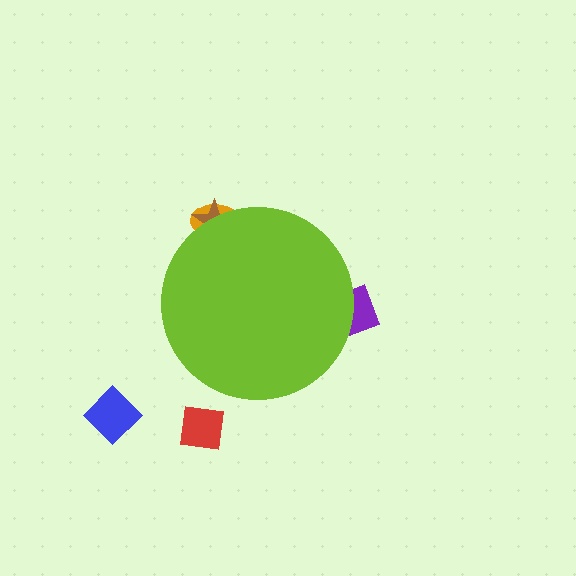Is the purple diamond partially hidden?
Yes, the purple diamond is partially hidden behind the lime circle.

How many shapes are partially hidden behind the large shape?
3 shapes are partially hidden.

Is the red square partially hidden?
No, the red square is fully visible.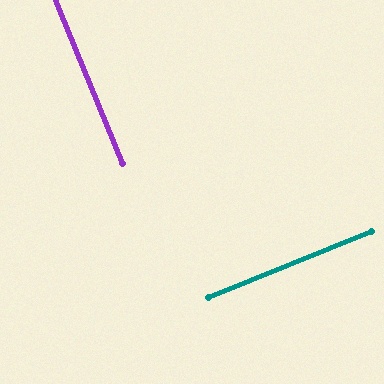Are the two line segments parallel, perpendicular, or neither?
Perpendicular — they meet at approximately 90°.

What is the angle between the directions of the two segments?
Approximately 90 degrees.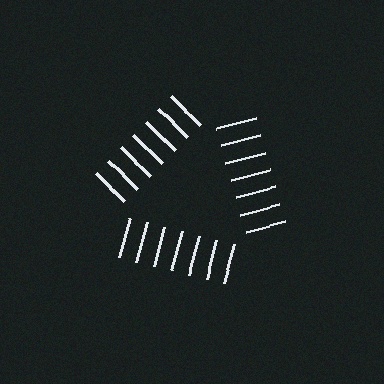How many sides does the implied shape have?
3 sides — the line-ends trace a triangle.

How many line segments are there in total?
21 — 7 along each of the 3 edges.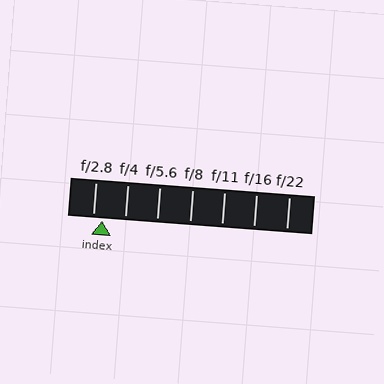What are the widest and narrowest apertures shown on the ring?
The widest aperture shown is f/2.8 and the narrowest is f/22.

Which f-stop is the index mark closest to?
The index mark is closest to f/2.8.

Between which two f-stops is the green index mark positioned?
The index mark is between f/2.8 and f/4.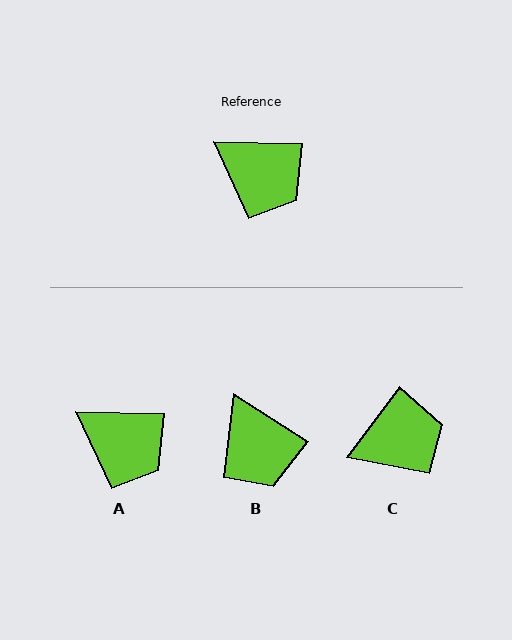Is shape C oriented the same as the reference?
No, it is off by about 54 degrees.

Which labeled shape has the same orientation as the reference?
A.